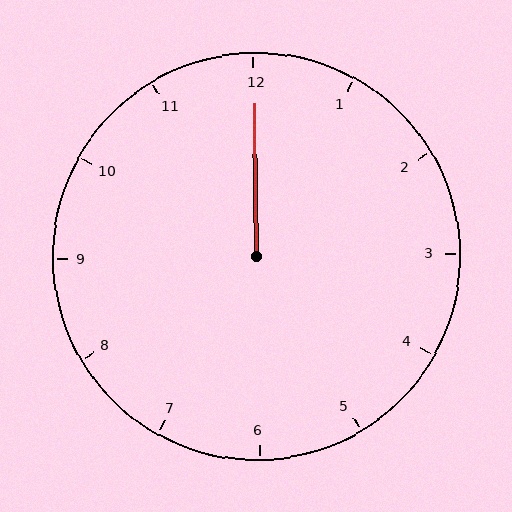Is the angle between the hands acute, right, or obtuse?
It is acute.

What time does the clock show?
12:00.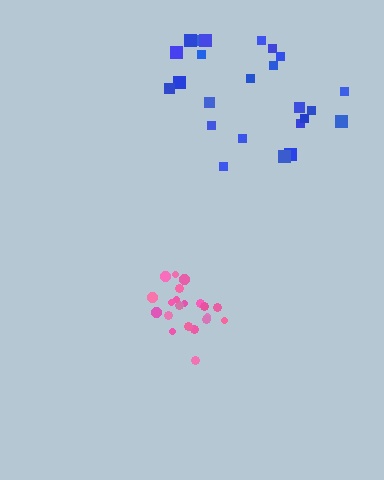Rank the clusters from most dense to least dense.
pink, blue.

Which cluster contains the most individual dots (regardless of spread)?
Blue (24).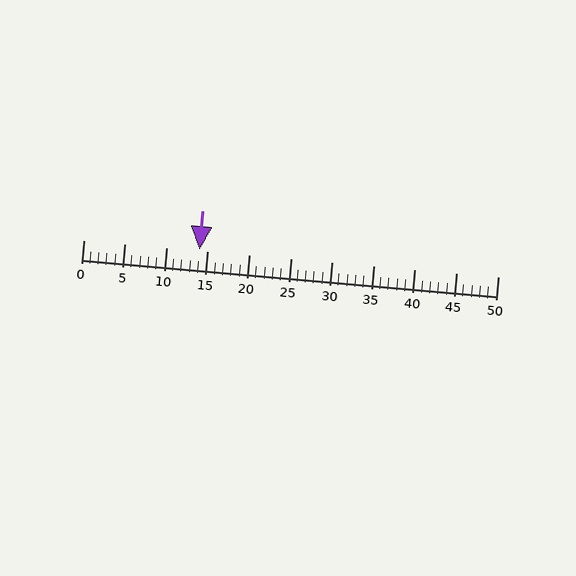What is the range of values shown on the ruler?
The ruler shows values from 0 to 50.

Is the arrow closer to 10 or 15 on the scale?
The arrow is closer to 15.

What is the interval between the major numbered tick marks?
The major tick marks are spaced 5 units apart.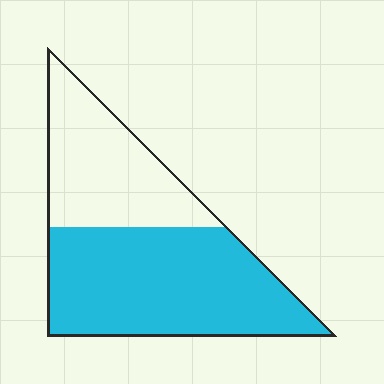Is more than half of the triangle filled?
Yes.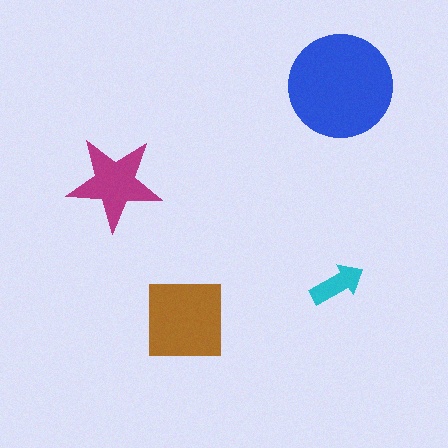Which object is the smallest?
The cyan arrow.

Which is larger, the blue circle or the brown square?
The blue circle.